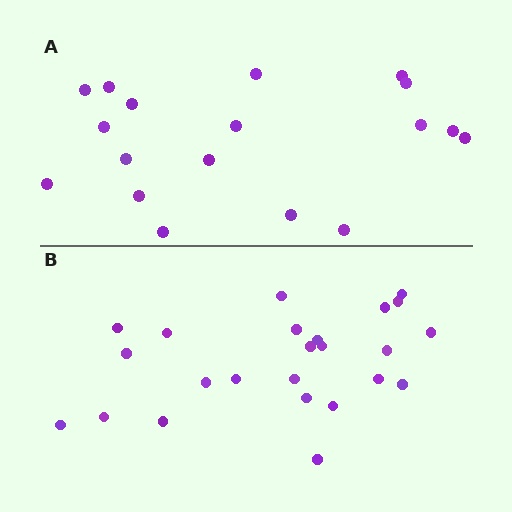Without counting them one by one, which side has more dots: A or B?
Region B (the bottom region) has more dots.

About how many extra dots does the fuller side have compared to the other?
Region B has about 6 more dots than region A.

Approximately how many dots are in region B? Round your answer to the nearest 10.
About 20 dots. (The exact count is 24, which rounds to 20.)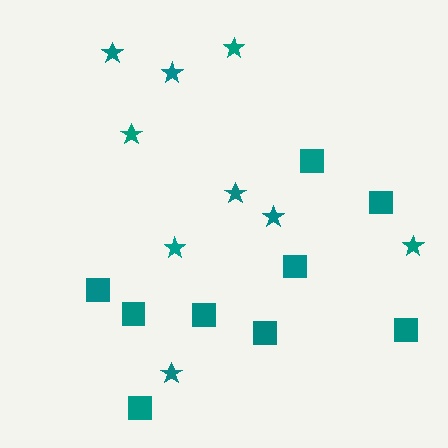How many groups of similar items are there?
There are 2 groups: one group of squares (9) and one group of stars (9).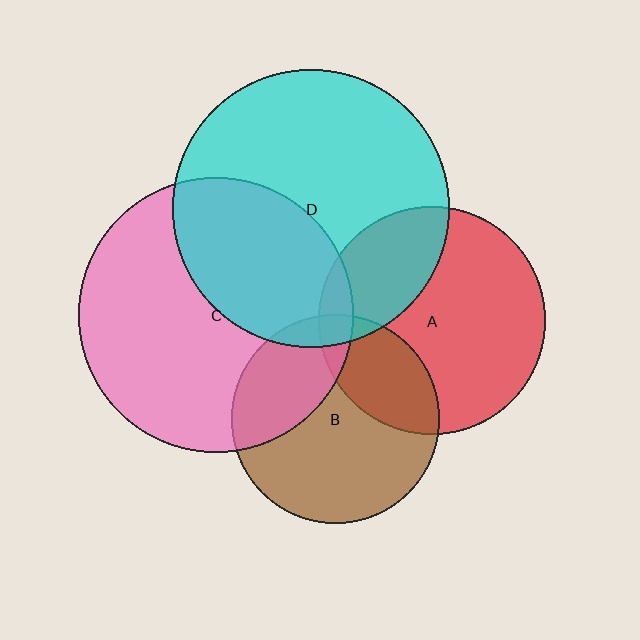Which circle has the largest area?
Circle D (cyan).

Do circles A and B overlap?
Yes.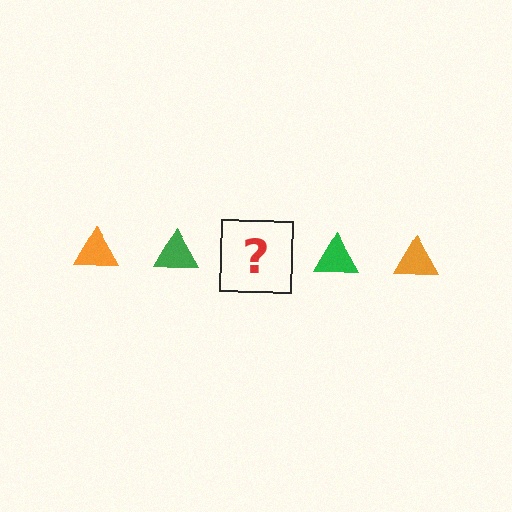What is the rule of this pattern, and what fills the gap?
The rule is that the pattern cycles through orange, green triangles. The gap should be filled with an orange triangle.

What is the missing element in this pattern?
The missing element is an orange triangle.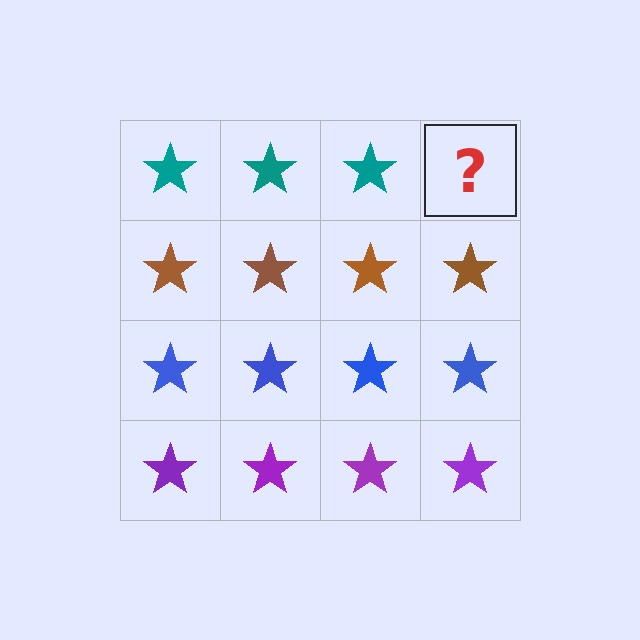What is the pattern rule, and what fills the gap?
The rule is that each row has a consistent color. The gap should be filled with a teal star.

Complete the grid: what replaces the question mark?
The question mark should be replaced with a teal star.